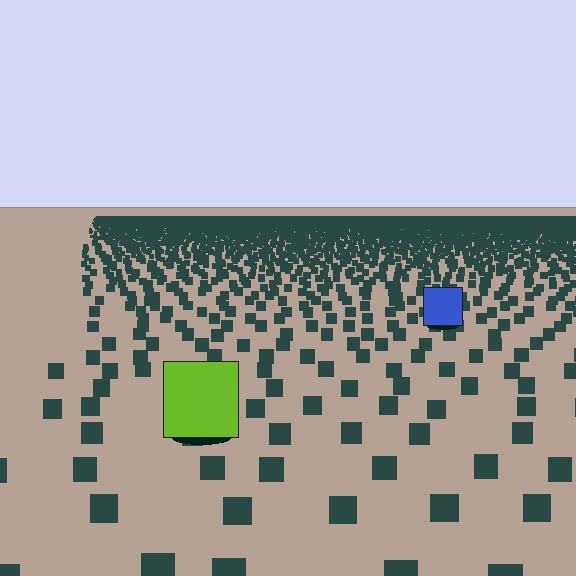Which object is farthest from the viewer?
The blue square is farthest from the viewer. It appears smaller and the ground texture around it is denser.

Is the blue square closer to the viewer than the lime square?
No. The lime square is closer — you can tell from the texture gradient: the ground texture is coarser near it.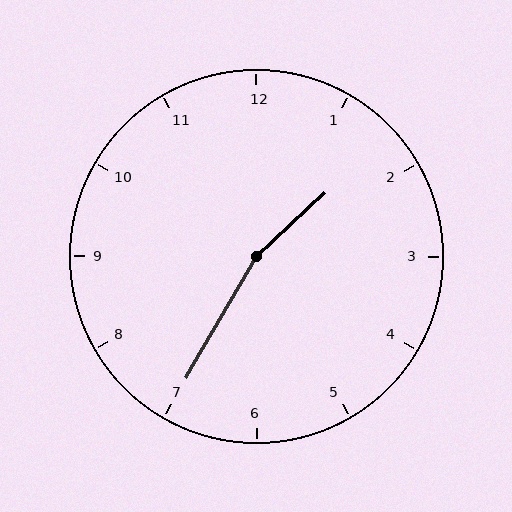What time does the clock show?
1:35.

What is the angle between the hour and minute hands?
Approximately 162 degrees.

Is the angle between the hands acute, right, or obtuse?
It is obtuse.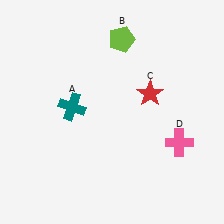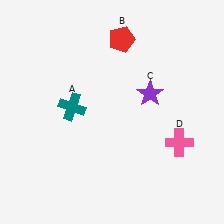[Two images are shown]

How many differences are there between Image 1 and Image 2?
There are 2 differences between the two images.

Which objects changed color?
B changed from lime to red. C changed from red to purple.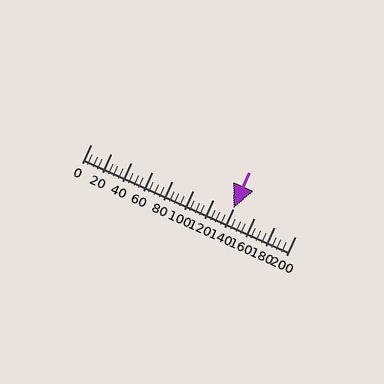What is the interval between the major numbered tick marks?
The major tick marks are spaced 20 units apart.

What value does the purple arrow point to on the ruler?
The purple arrow points to approximately 140.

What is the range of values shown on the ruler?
The ruler shows values from 0 to 200.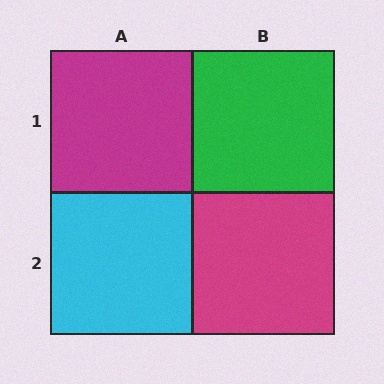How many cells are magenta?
2 cells are magenta.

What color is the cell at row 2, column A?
Cyan.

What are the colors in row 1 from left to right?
Magenta, green.